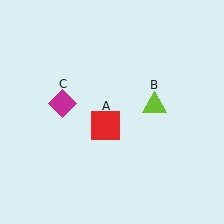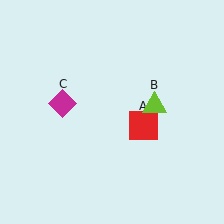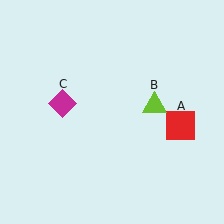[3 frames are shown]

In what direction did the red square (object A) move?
The red square (object A) moved right.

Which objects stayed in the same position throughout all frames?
Lime triangle (object B) and magenta diamond (object C) remained stationary.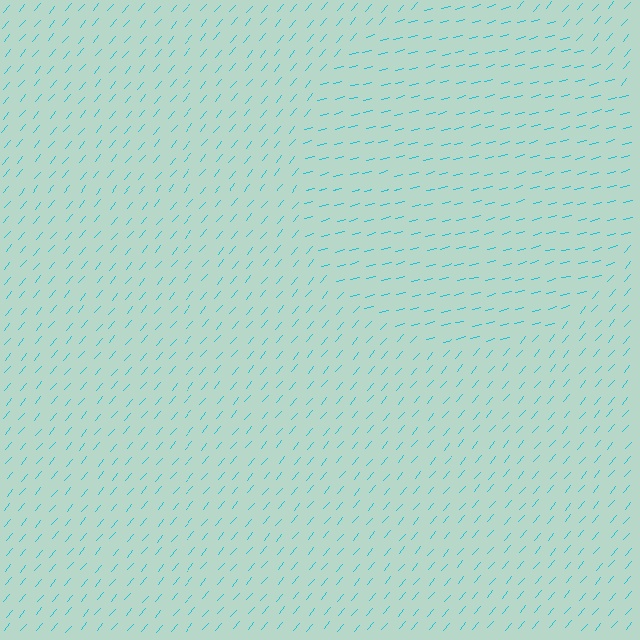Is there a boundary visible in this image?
Yes, there is a texture boundary formed by a change in line orientation.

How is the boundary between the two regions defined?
The boundary is defined purely by a change in line orientation (approximately 35 degrees difference). All lines are the same color and thickness.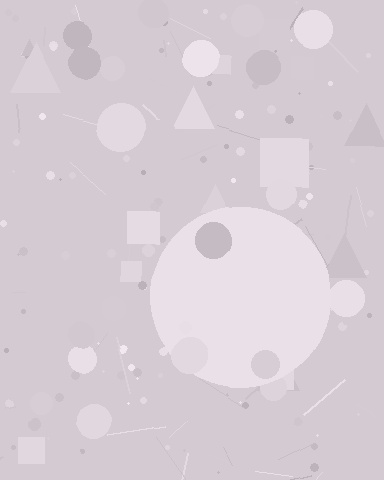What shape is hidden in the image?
A circle is hidden in the image.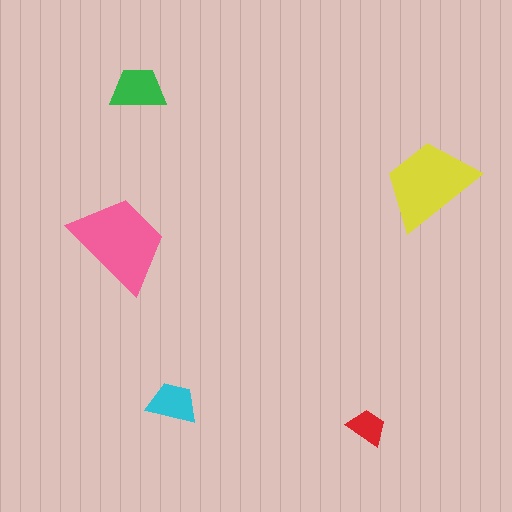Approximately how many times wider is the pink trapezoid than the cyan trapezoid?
About 2 times wider.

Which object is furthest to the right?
The yellow trapezoid is rightmost.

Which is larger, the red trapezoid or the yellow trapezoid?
The yellow one.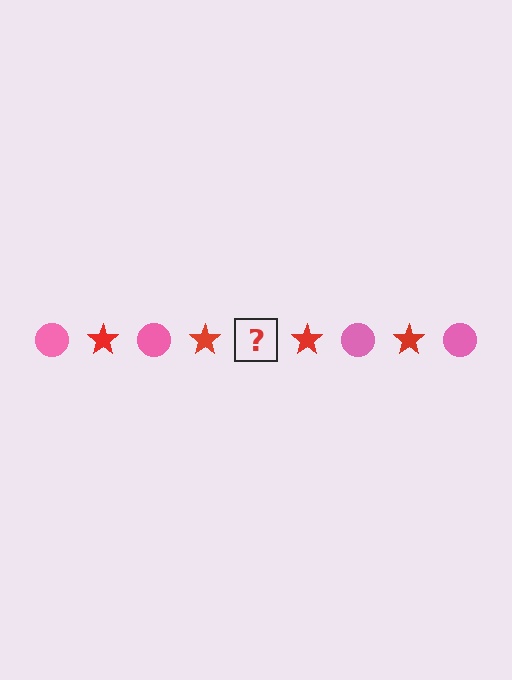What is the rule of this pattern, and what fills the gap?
The rule is that the pattern alternates between pink circle and red star. The gap should be filled with a pink circle.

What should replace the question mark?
The question mark should be replaced with a pink circle.